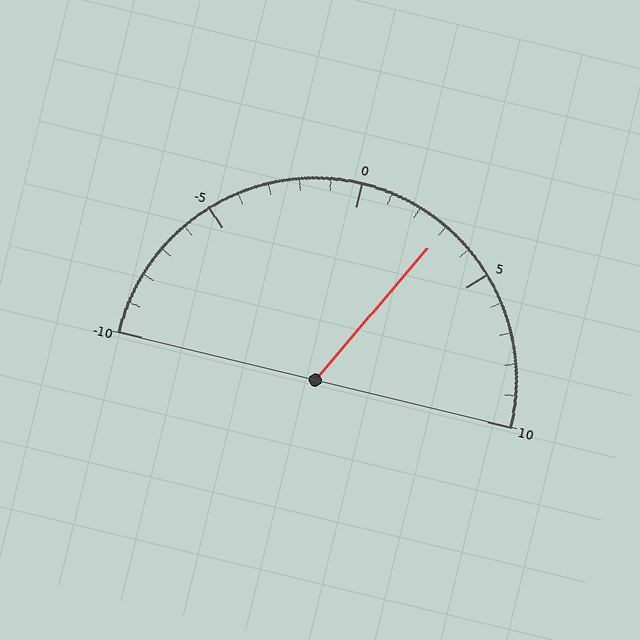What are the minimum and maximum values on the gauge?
The gauge ranges from -10 to 10.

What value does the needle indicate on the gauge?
The needle indicates approximately 3.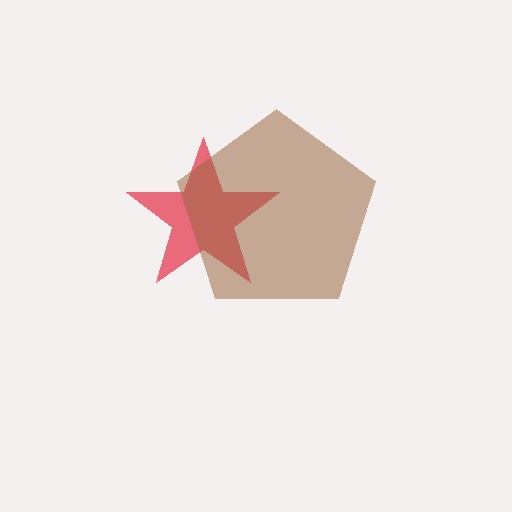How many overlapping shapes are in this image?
There are 2 overlapping shapes in the image.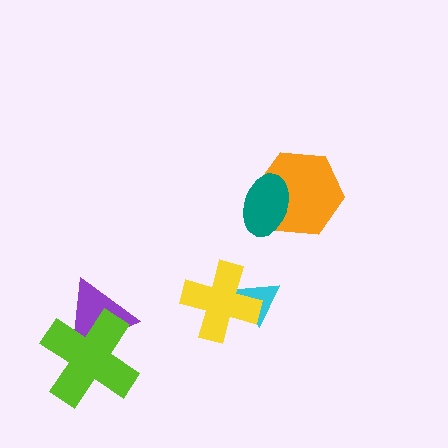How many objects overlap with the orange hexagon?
1 object overlaps with the orange hexagon.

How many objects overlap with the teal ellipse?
1 object overlaps with the teal ellipse.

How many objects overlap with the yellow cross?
1 object overlaps with the yellow cross.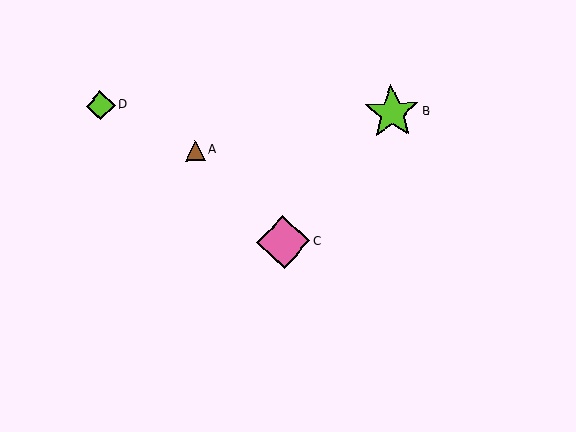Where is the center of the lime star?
The center of the lime star is at (392, 113).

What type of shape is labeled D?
Shape D is a lime diamond.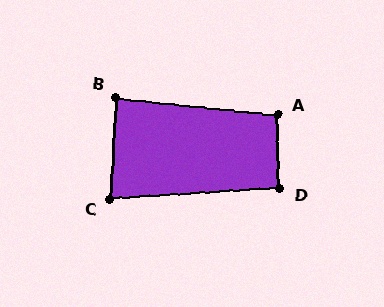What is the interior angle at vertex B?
Approximately 87 degrees (approximately right).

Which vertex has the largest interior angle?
A, at approximately 97 degrees.